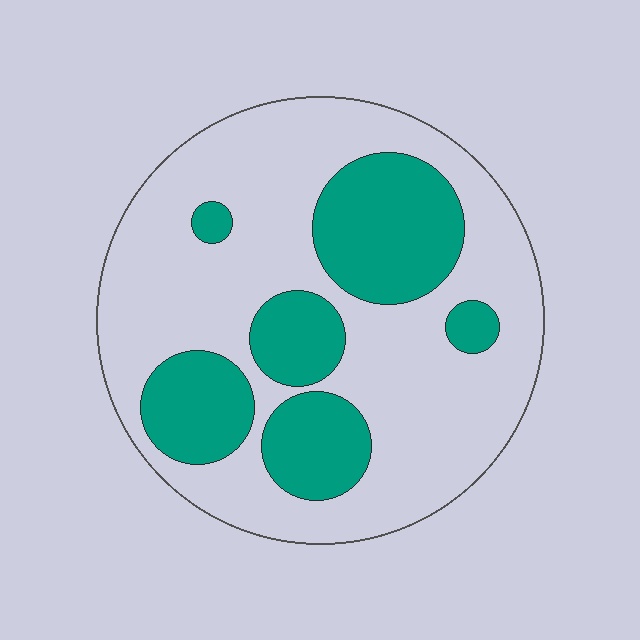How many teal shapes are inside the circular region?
6.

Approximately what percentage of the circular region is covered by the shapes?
Approximately 30%.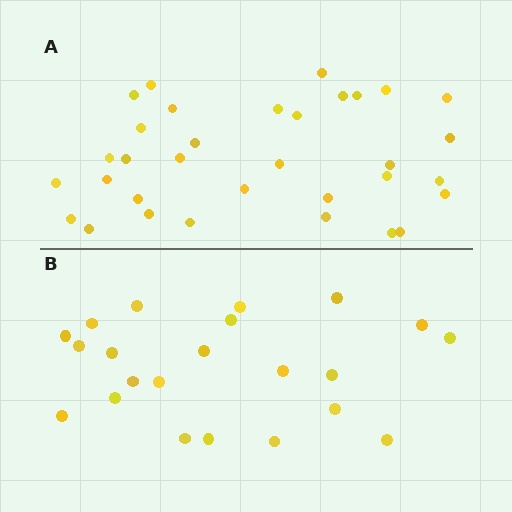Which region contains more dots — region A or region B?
Region A (the top region) has more dots.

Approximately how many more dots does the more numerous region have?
Region A has roughly 12 or so more dots than region B.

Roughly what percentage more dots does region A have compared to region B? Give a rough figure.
About 50% more.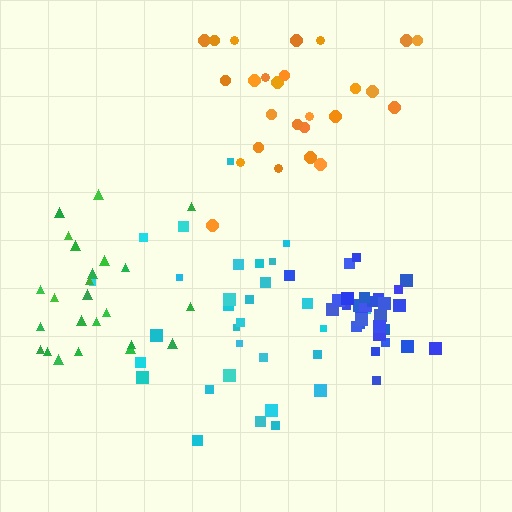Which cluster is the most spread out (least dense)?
Orange.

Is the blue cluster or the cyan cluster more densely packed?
Blue.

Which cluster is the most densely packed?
Blue.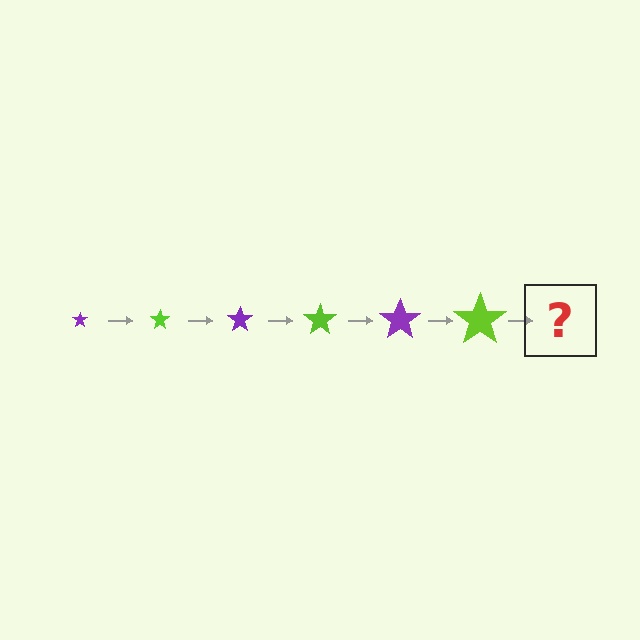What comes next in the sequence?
The next element should be a purple star, larger than the previous one.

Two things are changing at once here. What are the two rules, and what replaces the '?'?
The two rules are that the star grows larger each step and the color cycles through purple and lime. The '?' should be a purple star, larger than the previous one.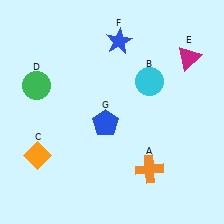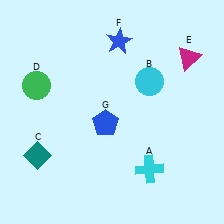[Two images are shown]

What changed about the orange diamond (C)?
In Image 1, C is orange. In Image 2, it changed to teal.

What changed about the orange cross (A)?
In Image 1, A is orange. In Image 2, it changed to cyan.